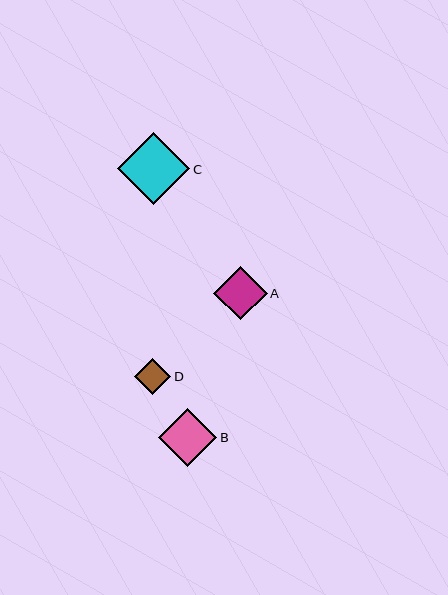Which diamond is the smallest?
Diamond D is the smallest with a size of approximately 36 pixels.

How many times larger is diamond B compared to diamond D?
Diamond B is approximately 1.6 times the size of diamond D.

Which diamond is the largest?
Diamond C is the largest with a size of approximately 72 pixels.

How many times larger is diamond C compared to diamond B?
Diamond C is approximately 1.2 times the size of diamond B.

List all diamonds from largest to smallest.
From largest to smallest: C, B, A, D.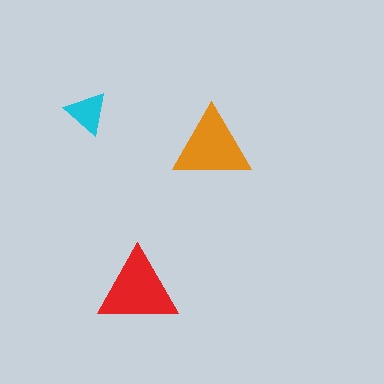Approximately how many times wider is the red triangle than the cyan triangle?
About 2 times wider.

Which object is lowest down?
The red triangle is bottommost.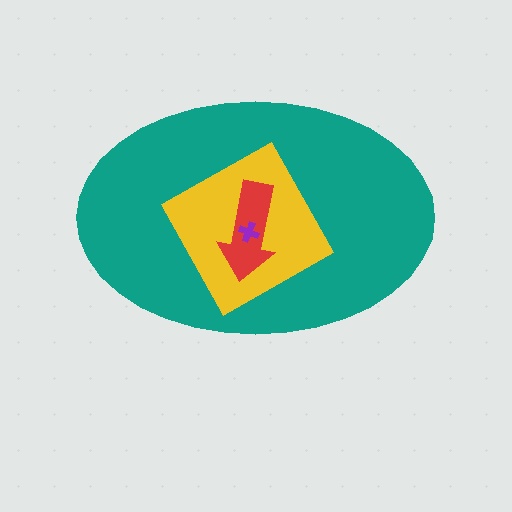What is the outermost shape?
The teal ellipse.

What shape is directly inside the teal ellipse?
The yellow square.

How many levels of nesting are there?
4.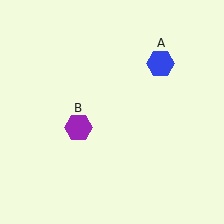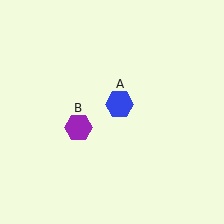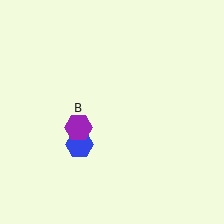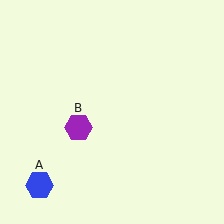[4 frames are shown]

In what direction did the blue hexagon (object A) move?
The blue hexagon (object A) moved down and to the left.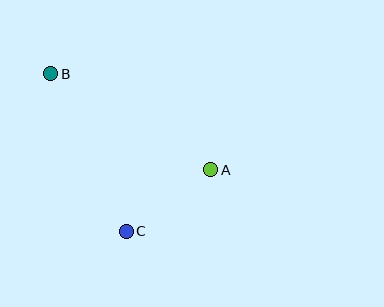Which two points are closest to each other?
Points A and C are closest to each other.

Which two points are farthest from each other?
Points A and B are farthest from each other.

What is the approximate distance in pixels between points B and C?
The distance between B and C is approximately 175 pixels.